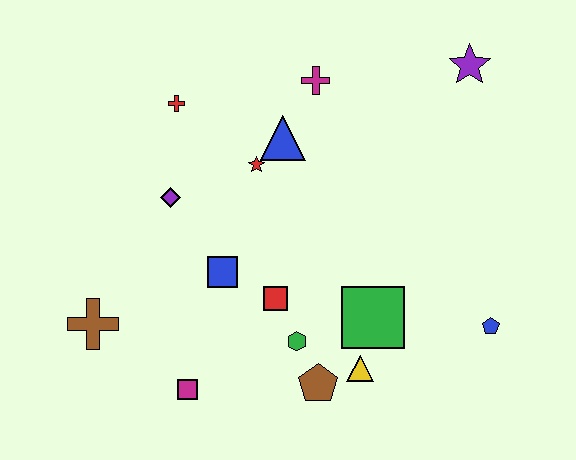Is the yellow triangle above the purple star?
No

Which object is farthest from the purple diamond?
The blue pentagon is farthest from the purple diamond.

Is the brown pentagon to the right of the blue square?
Yes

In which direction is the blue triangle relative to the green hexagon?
The blue triangle is above the green hexagon.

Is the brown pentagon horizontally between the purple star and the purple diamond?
Yes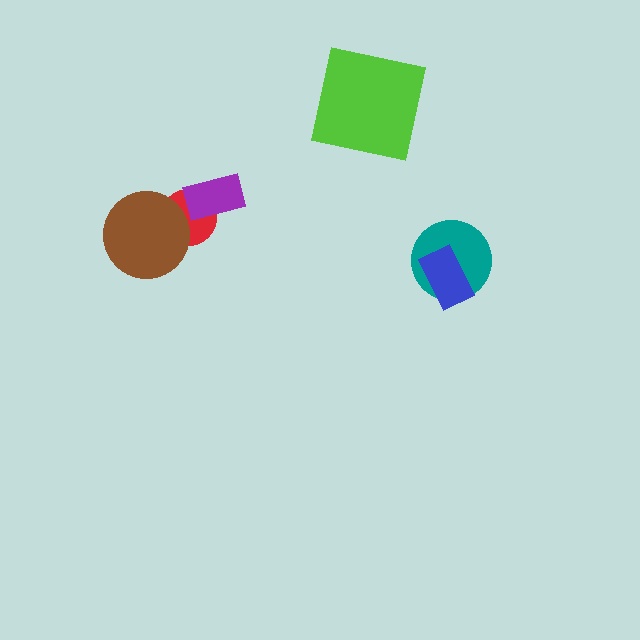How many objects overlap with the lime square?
0 objects overlap with the lime square.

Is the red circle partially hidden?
Yes, it is partially covered by another shape.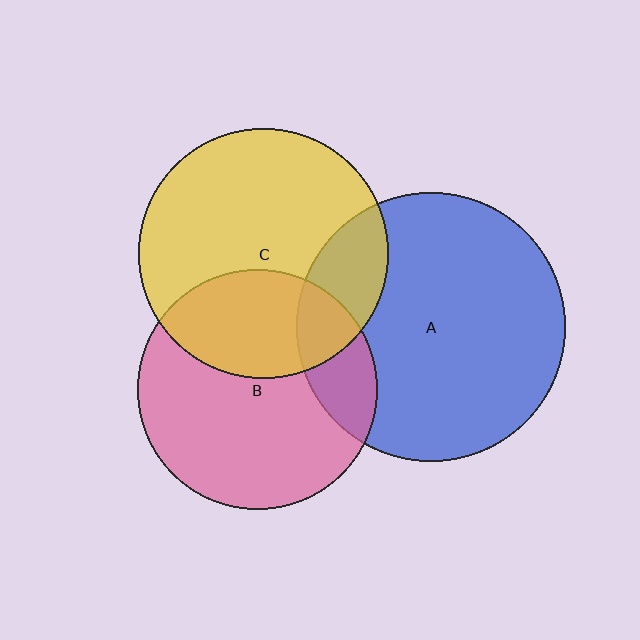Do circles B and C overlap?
Yes.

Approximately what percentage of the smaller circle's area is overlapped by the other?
Approximately 35%.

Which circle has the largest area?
Circle A (blue).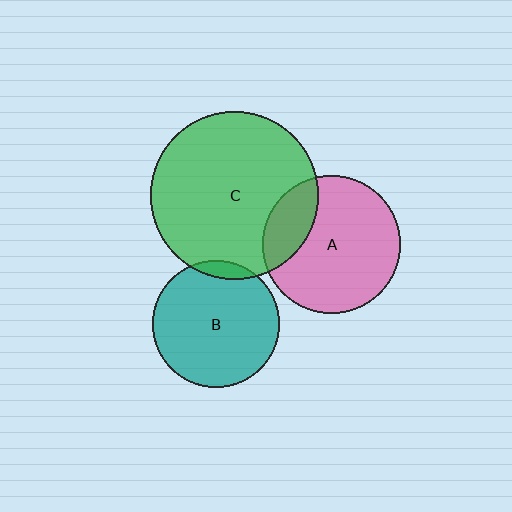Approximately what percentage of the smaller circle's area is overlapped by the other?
Approximately 5%.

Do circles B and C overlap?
Yes.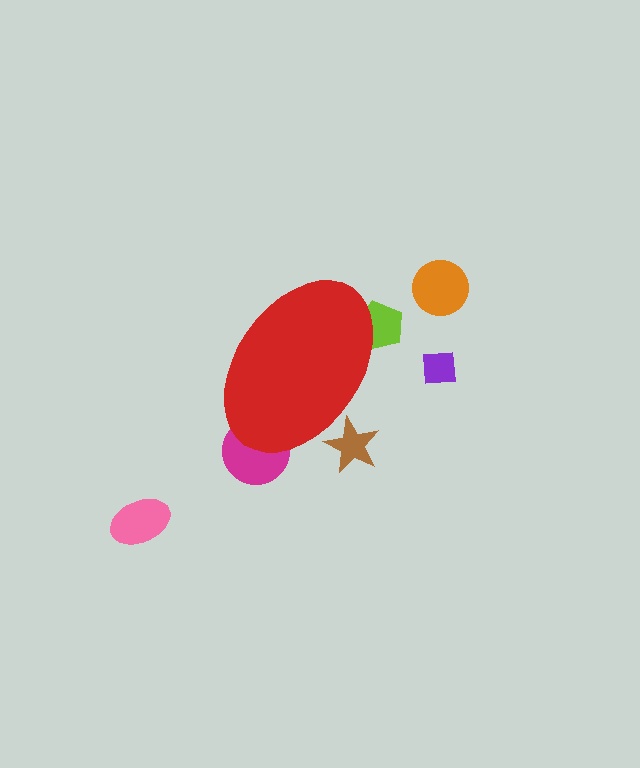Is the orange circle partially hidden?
No, the orange circle is fully visible.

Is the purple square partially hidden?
No, the purple square is fully visible.